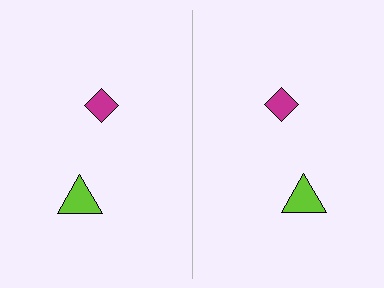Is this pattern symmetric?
Yes, this pattern has bilateral (reflection) symmetry.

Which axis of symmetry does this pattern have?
The pattern has a vertical axis of symmetry running through the center of the image.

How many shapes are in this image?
There are 4 shapes in this image.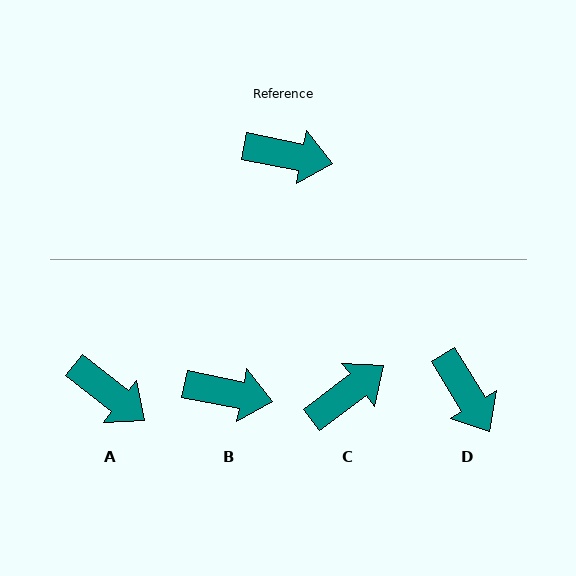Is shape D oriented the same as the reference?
No, it is off by about 48 degrees.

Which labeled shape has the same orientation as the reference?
B.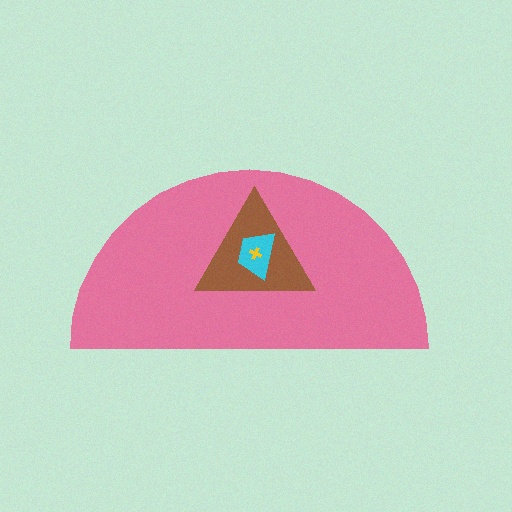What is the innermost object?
The yellow cross.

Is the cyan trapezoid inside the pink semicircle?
Yes.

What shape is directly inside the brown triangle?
The cyan trapezoid.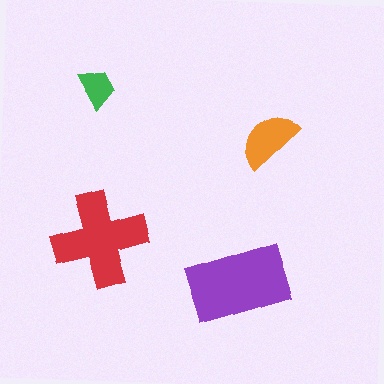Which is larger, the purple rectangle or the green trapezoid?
The purple rectangle.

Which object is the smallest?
The green trapezoid.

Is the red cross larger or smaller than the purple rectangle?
Smaller.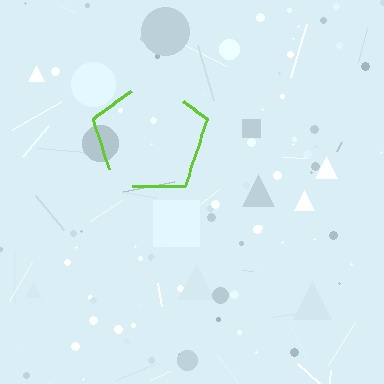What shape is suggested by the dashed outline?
The dashed outline suggests a pentagon.